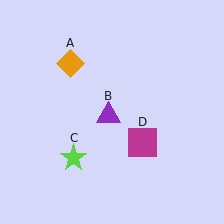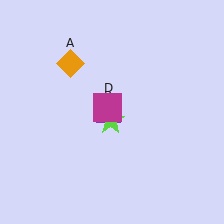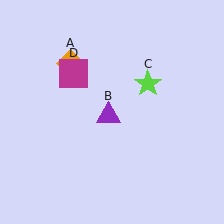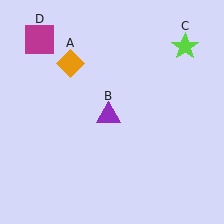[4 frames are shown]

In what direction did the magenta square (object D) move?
The magenta square (object D) moved up and to the left.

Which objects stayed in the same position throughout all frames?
Orange diamond (object A) and purple triangle (object B) remained stationary.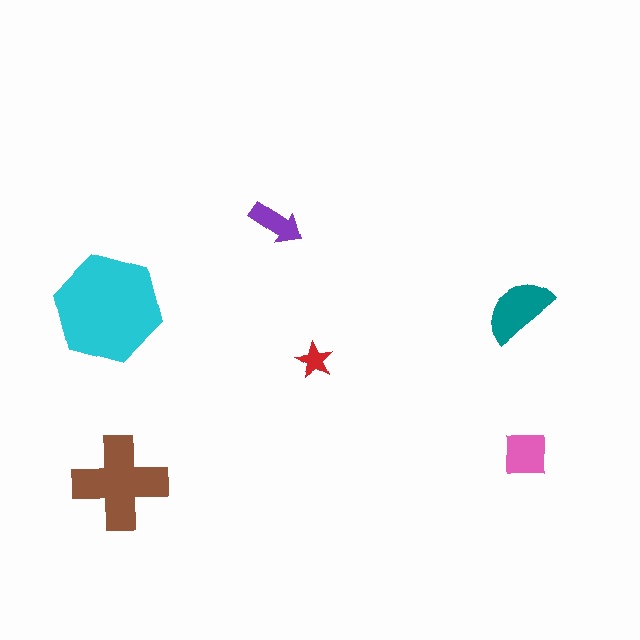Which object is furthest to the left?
The cyan hexagon is leftmost.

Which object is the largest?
The cyan hexagon.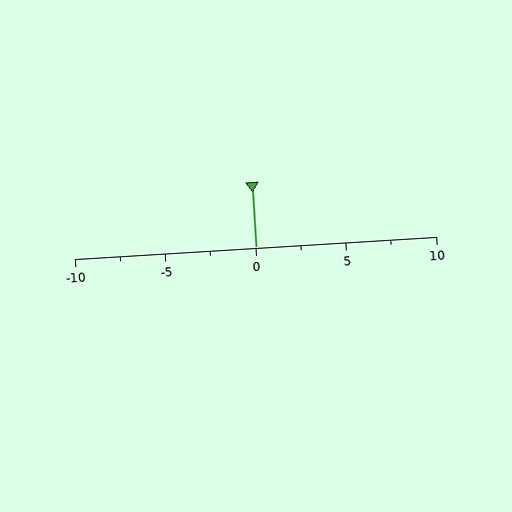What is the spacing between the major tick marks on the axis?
The major ticks are spaced 5 apart.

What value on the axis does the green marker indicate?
The marker indicates approximately 0.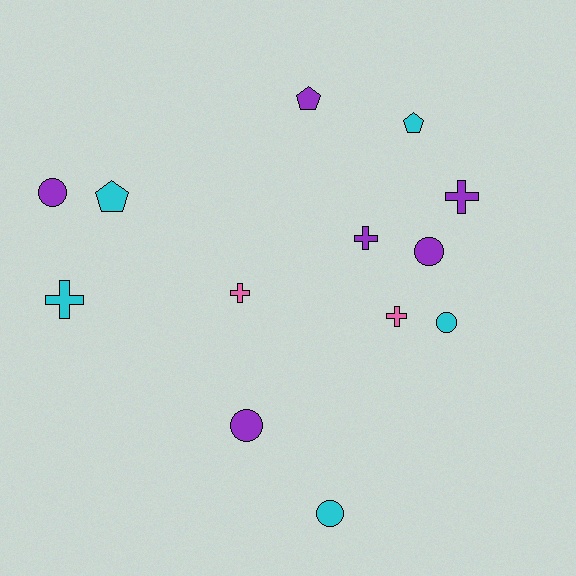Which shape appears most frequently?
Circle, with 5 objects.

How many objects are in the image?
There are 13 objects.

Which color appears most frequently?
Purple, with 6 objects.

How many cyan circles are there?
There are 2 cyan circles.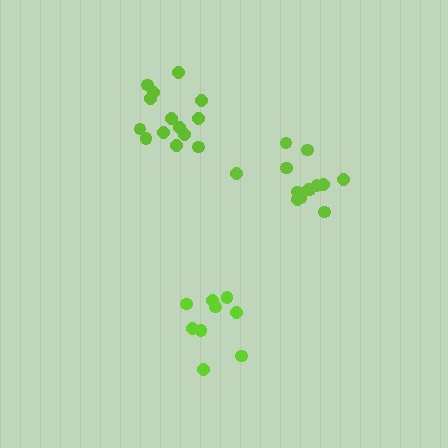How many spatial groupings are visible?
There are 3 spatial groupings.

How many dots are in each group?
Group 1: 13 dots, Group 2: 9 dots, Group 3: 14 dots (36 total).